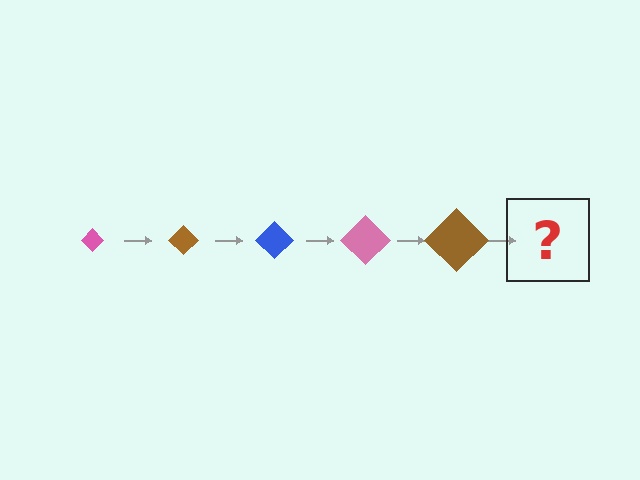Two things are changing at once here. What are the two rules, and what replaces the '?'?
The two rules are that the diamond grows larger each step and the color cycles through pink, brown, and blue. The '?' should be a blue diamond, larger than the previous one.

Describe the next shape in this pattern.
It should be a blue diamond, larger than the previous one.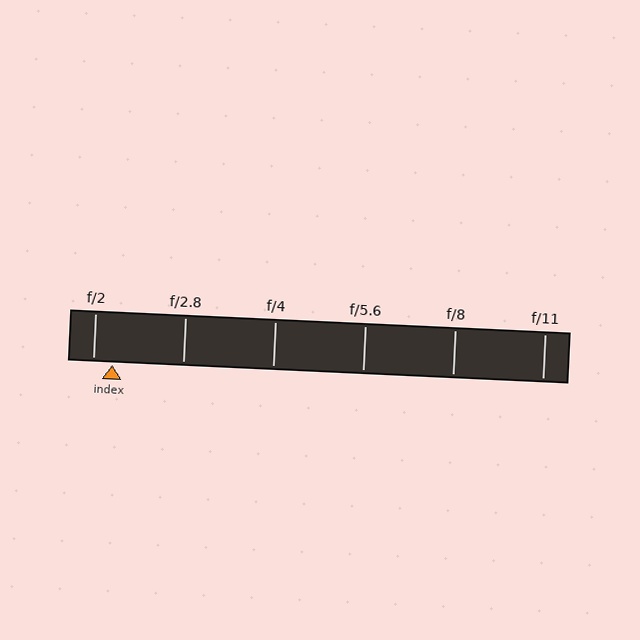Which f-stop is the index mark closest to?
The index mark is closest to f/2.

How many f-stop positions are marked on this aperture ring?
There are 6 f-stop positions marked.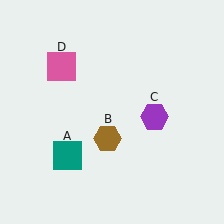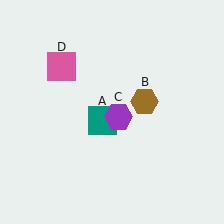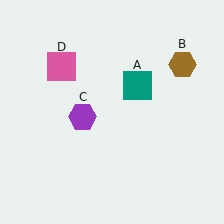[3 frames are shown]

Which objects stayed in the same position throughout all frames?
Pink square (object D) remained stationary.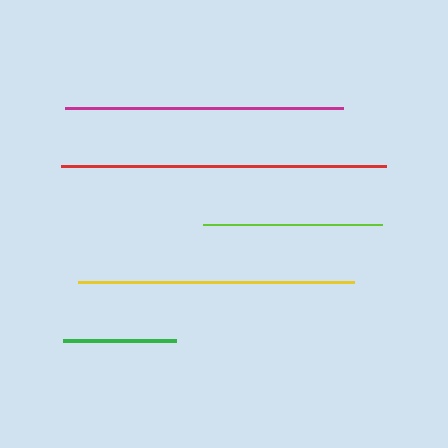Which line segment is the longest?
The red line is the longest at approximately 325 pixels.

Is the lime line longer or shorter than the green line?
The lime line is longer than the green line.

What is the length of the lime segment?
The lime segment is approximately 179 pixels long.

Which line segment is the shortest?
The green line is the shortest at approximately 113 pixels.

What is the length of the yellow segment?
The yellow segment is approximately 276 pixels long.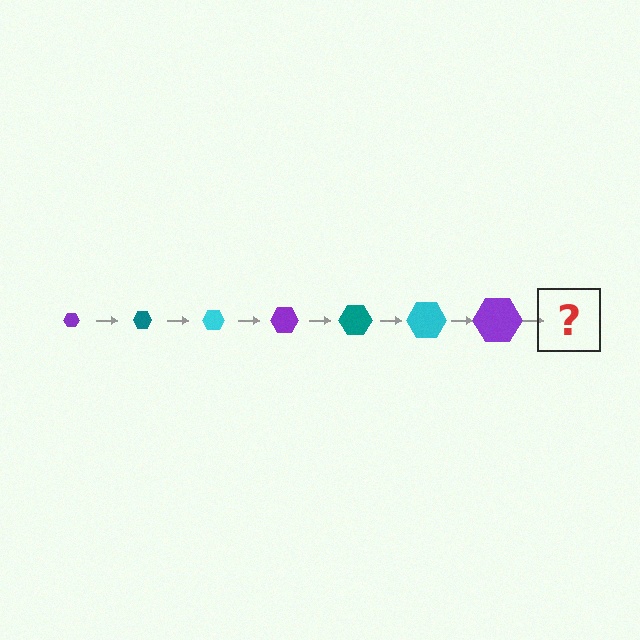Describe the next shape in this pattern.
It should be a teal hexagon, larger than the previous one.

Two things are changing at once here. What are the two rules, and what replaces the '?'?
The two rules are that the hexagon grows larger each step and the color cycles through purple, teal, and cyan. The '?' should be a teal hexagon, larger than the previous one.